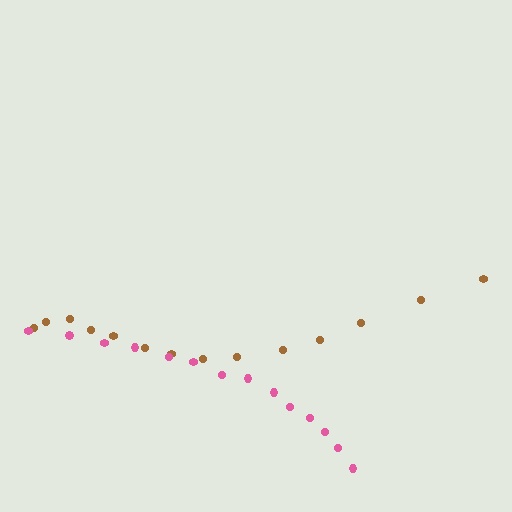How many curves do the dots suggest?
There are 2 distinct paths.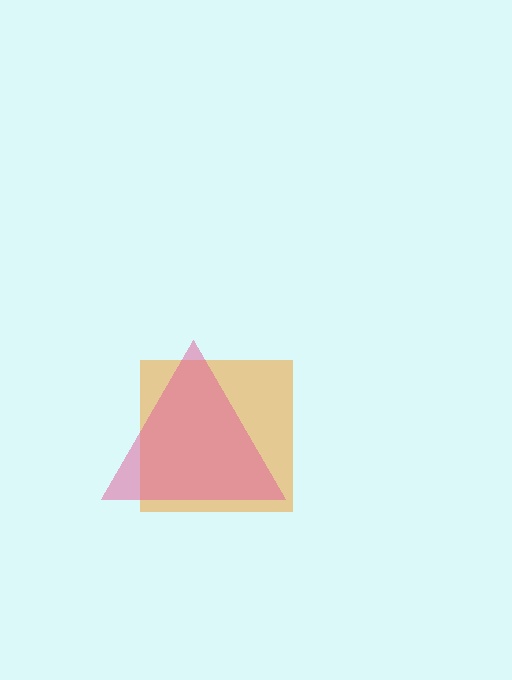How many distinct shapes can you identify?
There are 2 distinct shapes: an orange square, a pink triangle.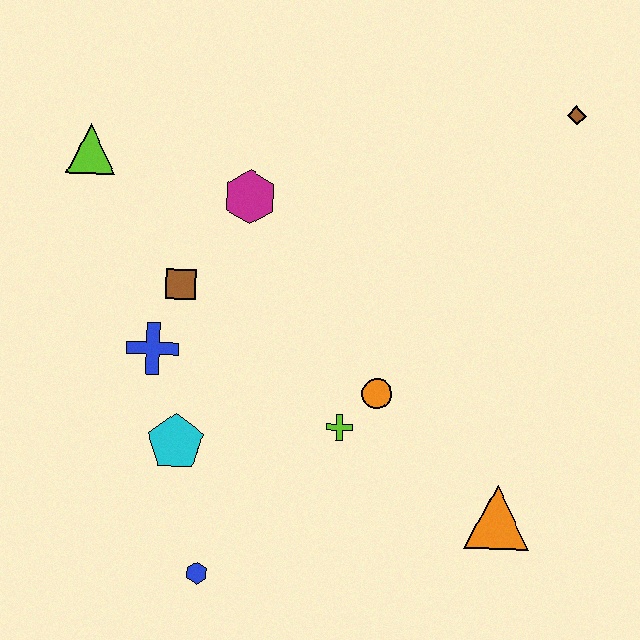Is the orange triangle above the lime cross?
No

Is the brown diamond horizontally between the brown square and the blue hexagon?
No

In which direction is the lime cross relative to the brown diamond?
The lime cross is below the brown diamond.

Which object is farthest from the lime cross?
The brown diamond is farthest from the lime cross.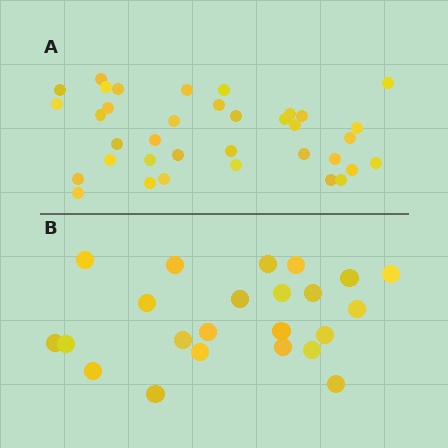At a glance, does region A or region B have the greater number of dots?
Region A (the top region) has more dots.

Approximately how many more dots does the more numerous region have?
Region A has approximately 15 more dots than region B.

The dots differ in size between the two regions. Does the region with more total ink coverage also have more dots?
No. Region B has more total ink coverage because its dots are larger, but region A actually contains more individual dots. Total area can be misleading — the number of items is what matters here.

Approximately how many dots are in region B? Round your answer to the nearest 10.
About 20 dots. (The exact count is 23, which rounds to 20.)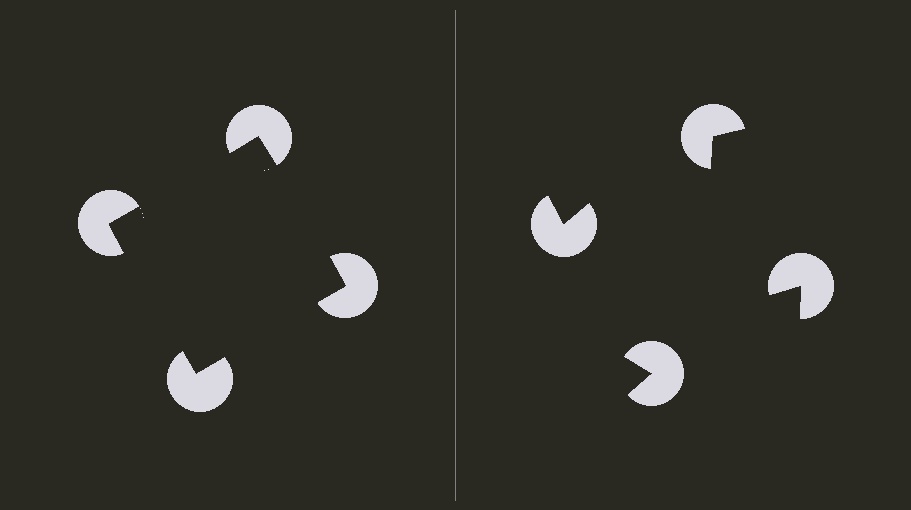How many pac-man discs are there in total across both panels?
8 — 4 on each side.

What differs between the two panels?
The pac-man discs are positioned identically on both sides; only the wedge orientations differ. On the left they align to a square; on the right they are misaligned.